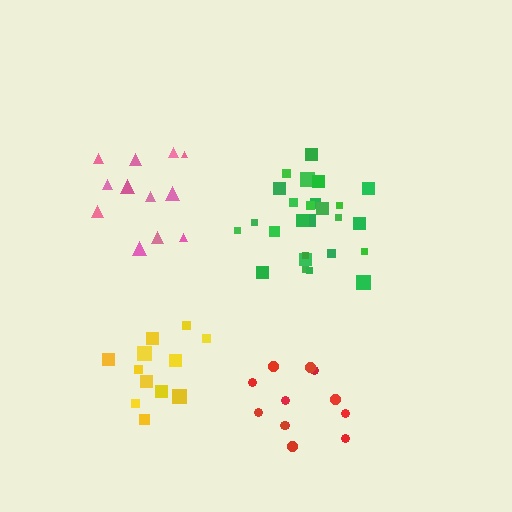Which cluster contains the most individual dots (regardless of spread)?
Green (26).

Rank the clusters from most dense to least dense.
red, pink, yellow, green.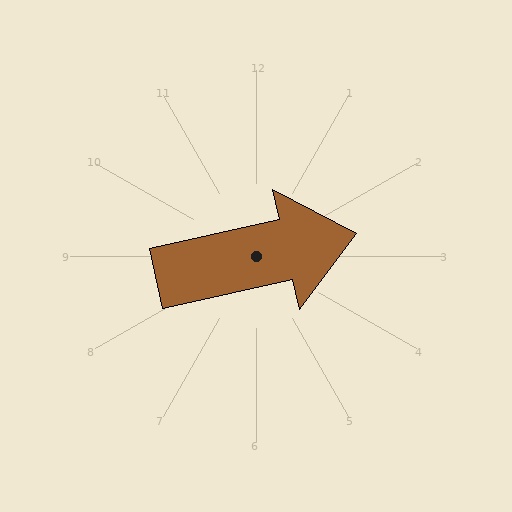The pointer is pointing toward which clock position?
Roughly 3 o'clock.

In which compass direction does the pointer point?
East.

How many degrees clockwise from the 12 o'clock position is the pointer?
Approximately 77 degrees.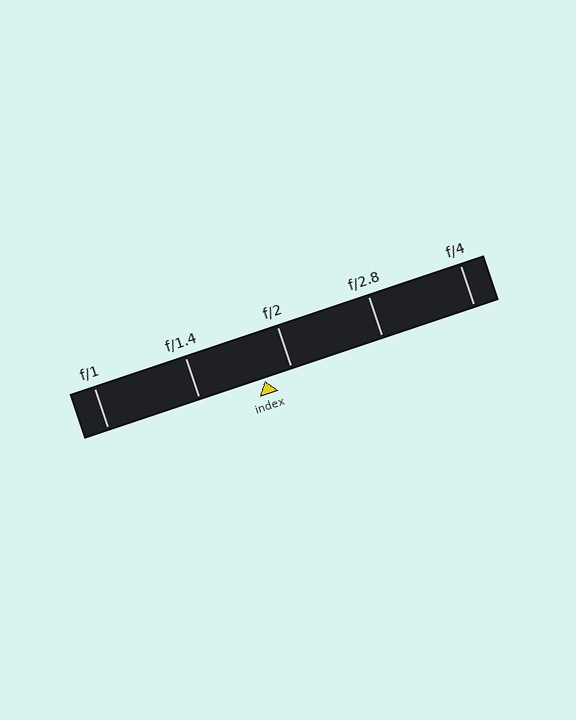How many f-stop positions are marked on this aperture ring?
There are 5 f-stop positions marked.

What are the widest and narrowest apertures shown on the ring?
The widest aperture shown is f/1 and the narrowest is f/4.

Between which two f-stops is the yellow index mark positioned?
The index mark is between f/1.4 and f/2.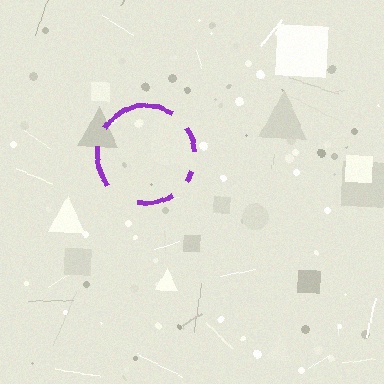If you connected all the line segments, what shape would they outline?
They would outline a circle.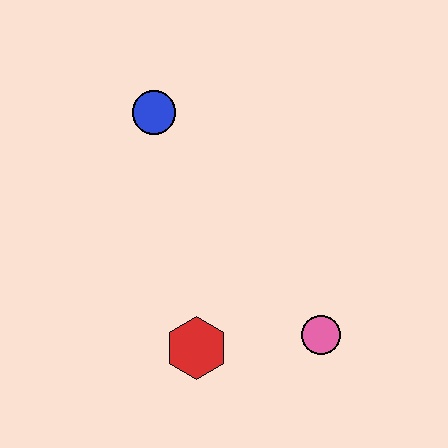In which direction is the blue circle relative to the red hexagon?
The blue circle is above the red hexagon.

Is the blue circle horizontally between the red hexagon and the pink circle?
No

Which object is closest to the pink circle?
The red hexagon is closest to the pink circle.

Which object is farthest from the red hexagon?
The blue circle is farthest from the red hexagon.